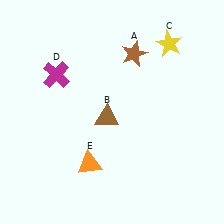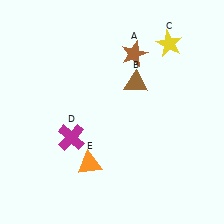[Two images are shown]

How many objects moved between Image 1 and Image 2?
2 objects moved between the two images.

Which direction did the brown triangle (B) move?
The brown triangle (B) moved up.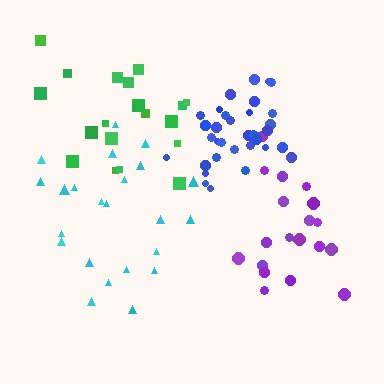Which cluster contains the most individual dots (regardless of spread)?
Blue (34).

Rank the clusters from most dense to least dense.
blue, purple, cyan, green.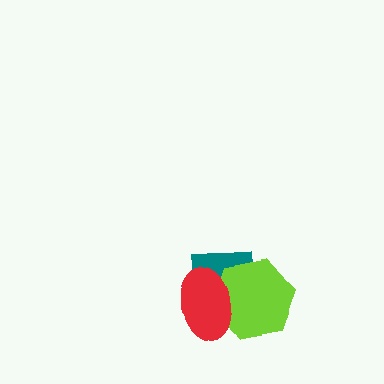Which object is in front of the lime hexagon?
The red ellipse is in front of the lime hexagon.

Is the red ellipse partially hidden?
No, no other shape covers it.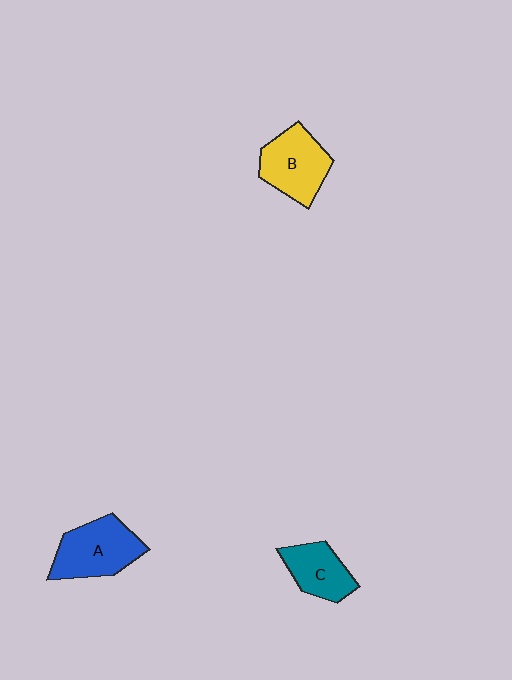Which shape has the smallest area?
Shape C (teal).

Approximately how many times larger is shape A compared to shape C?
Approximately 1.4 times.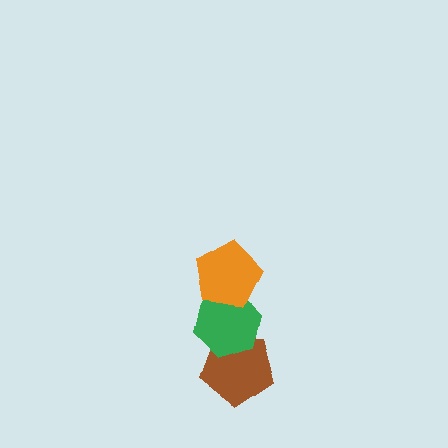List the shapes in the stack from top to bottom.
From top to bottom: the orange pentagon, the green hexagon, the brown pentagon.